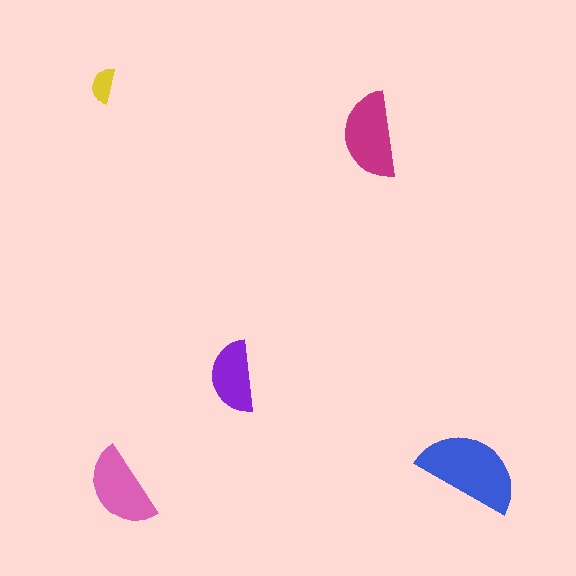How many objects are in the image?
There are 5 objects in the image.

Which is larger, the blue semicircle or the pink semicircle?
The blue one.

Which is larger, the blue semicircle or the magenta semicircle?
The blue one.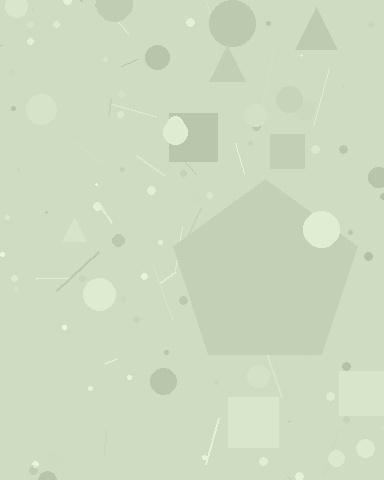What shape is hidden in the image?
A pentagon is hidden in the image.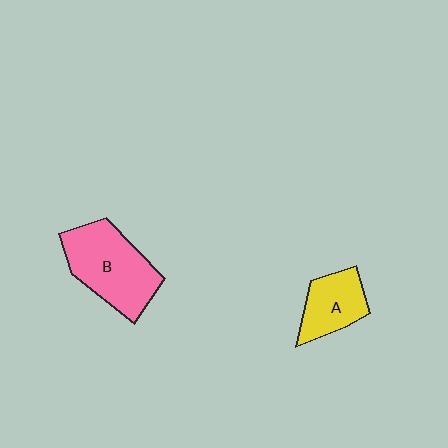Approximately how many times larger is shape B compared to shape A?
Approximately 1.7 times.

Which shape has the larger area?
Shape B (pink).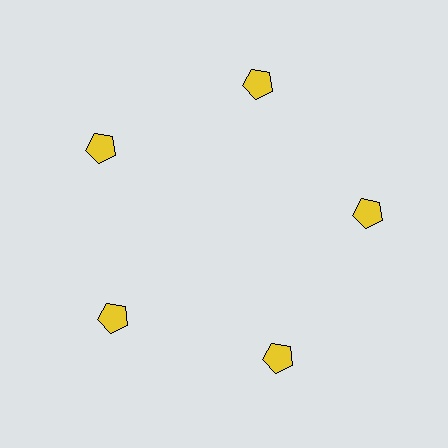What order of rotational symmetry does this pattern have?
This pattern has 5-fold rotational symmetry.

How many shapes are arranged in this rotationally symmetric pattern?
There are 5 shapes, arranged in 5 groups of 1.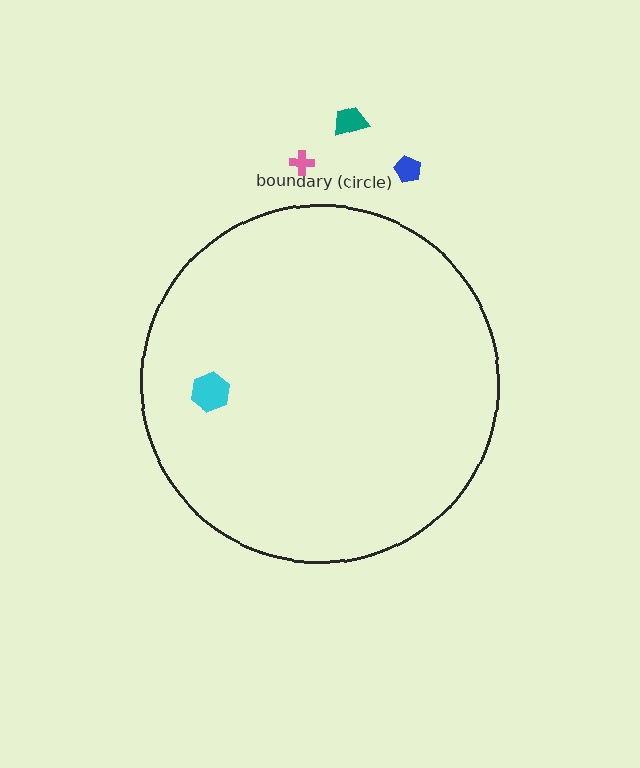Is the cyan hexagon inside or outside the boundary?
Inside.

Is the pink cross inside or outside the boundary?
Outside.